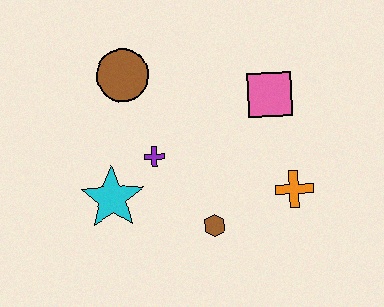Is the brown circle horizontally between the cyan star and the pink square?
Yes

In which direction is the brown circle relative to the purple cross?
The brown circle is above the purple cross.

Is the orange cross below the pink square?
Yes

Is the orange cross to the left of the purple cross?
No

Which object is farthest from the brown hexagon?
The brown circle is farthest from the brown hexagon.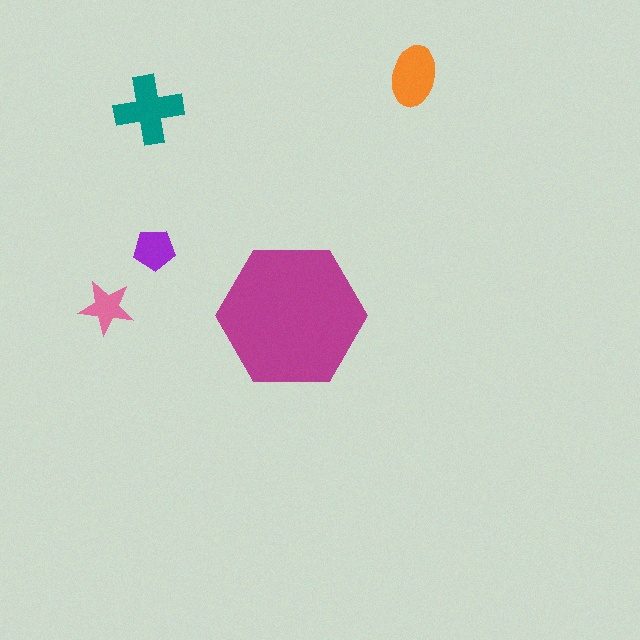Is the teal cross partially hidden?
No, the teal cross is fully visible.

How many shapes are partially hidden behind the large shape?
0 shapes are partially hidden.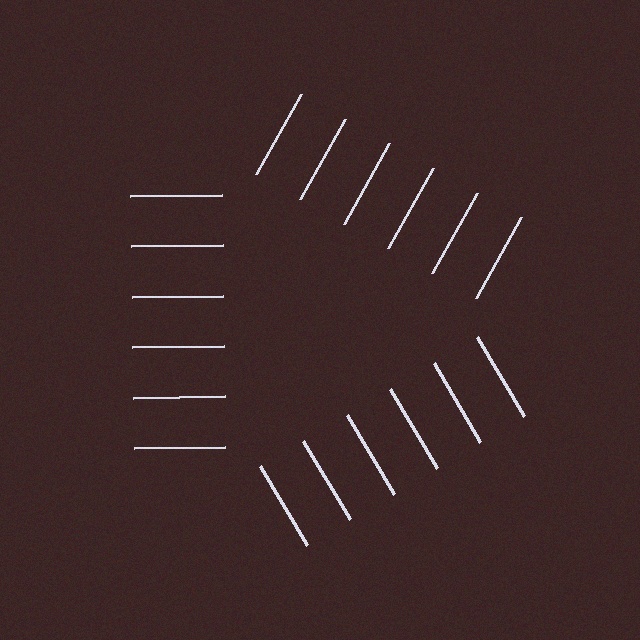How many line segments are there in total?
18 — 6 along each of the 3 edges.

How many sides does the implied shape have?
3 sides — the line-ends trace a triangle.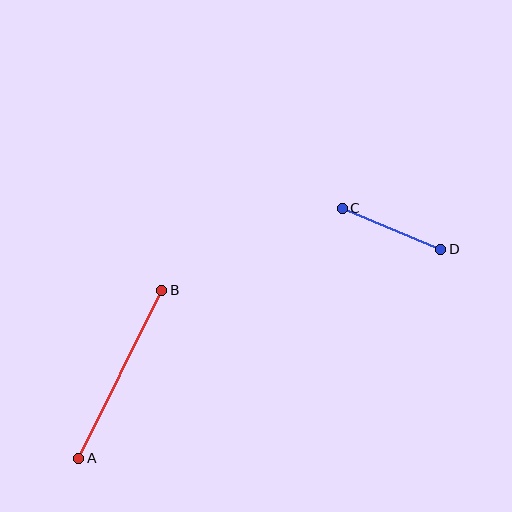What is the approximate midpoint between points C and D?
The midpoint is at approximately (392, 229) pixels.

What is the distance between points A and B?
The distance is approximately 188 pixels.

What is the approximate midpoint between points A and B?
The midpoint is at approximately (120, 374) pixels.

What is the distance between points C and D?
The distance is approximately 107 pixels.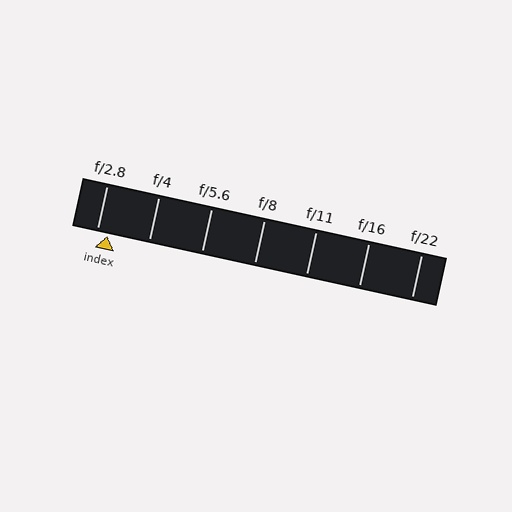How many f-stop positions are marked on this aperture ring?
There are 7 f-stop positions marked.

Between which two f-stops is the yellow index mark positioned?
The index mark is between f/2.8 and f/4.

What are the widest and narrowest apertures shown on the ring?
The widest aperture shown is f/2.8 and the narrowest is f/22.